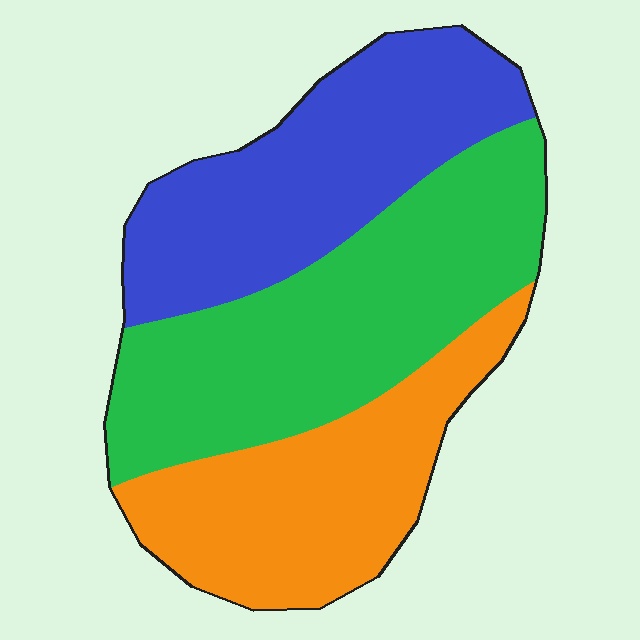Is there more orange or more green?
Green.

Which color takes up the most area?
Green, at roughly 40%.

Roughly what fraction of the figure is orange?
Orange takes up about one quarter (1/4) of the figure.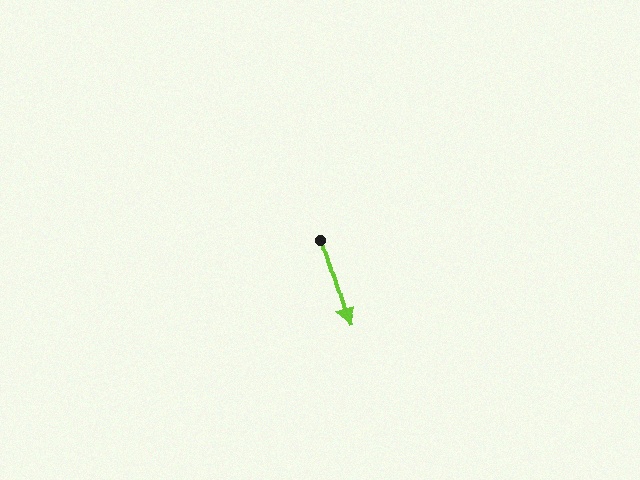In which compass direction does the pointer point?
South.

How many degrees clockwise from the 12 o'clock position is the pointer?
Approximately 163 degrees.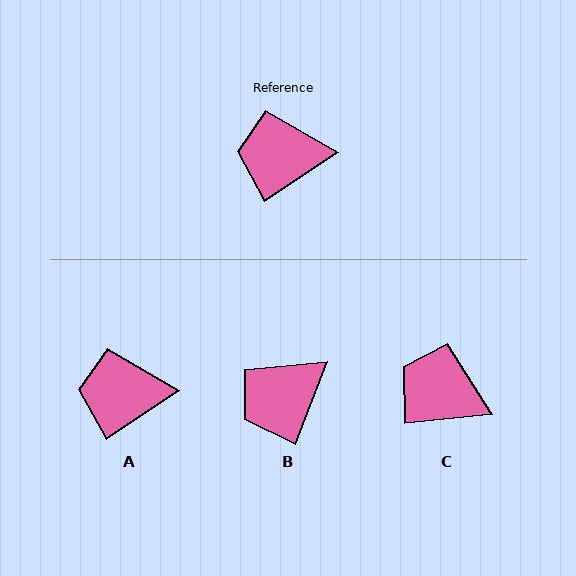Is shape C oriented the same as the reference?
No, it is off by about 28 degrees.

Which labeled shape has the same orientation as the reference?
A.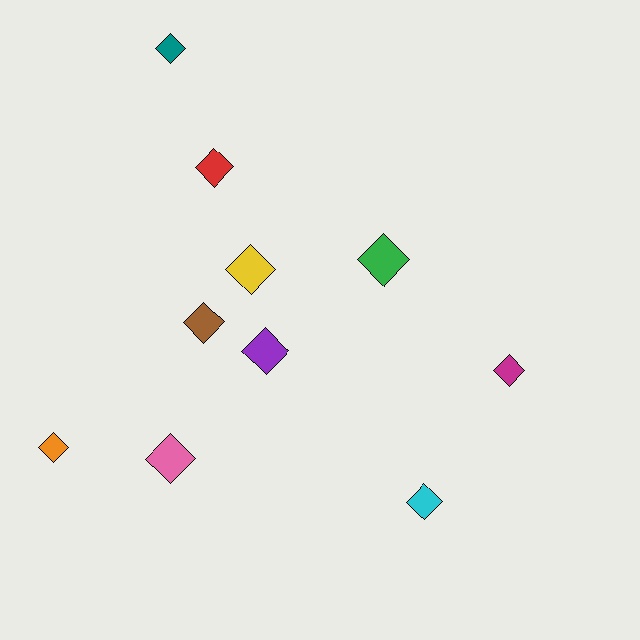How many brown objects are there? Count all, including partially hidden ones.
There is 1 brown object.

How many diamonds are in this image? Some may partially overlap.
There are 10 diamonds.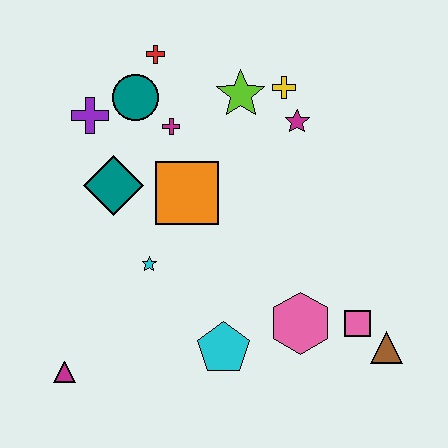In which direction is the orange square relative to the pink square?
The orange square is to the left of the pink square.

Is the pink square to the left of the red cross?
No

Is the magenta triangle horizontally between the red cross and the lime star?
No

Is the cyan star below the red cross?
Yes